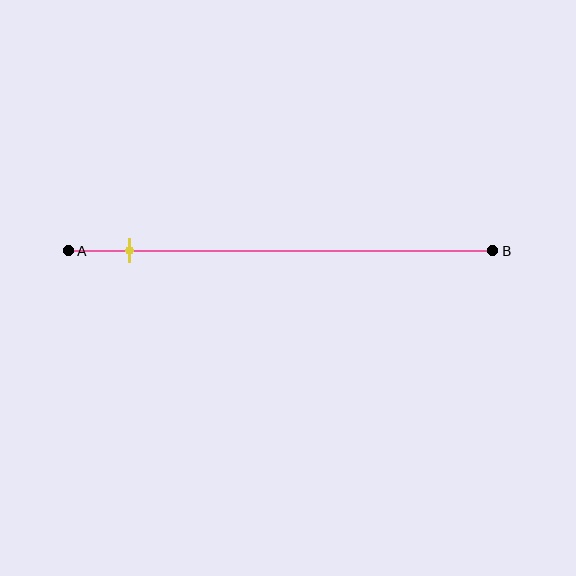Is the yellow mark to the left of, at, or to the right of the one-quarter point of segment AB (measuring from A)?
The yellow mark is to the left of the one-quarter point of segment AB.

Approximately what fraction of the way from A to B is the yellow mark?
The yellow mark is approximately 15% of the way from A to B.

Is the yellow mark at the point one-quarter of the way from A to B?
No, the mark is at about 15% from A, not at the 25% one-quarter point.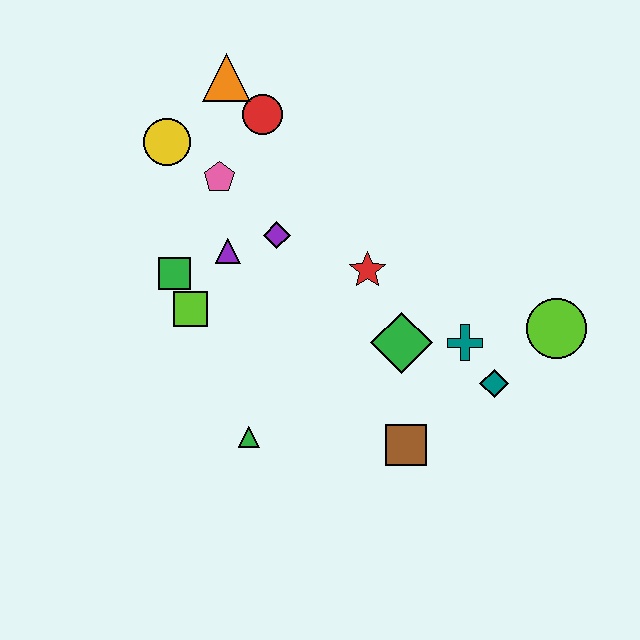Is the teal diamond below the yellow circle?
Yes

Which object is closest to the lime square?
The green square is closest to the lime square.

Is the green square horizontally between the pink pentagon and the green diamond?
No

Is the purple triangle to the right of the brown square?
No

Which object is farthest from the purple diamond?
The lime circle is farthest from the purple diamond.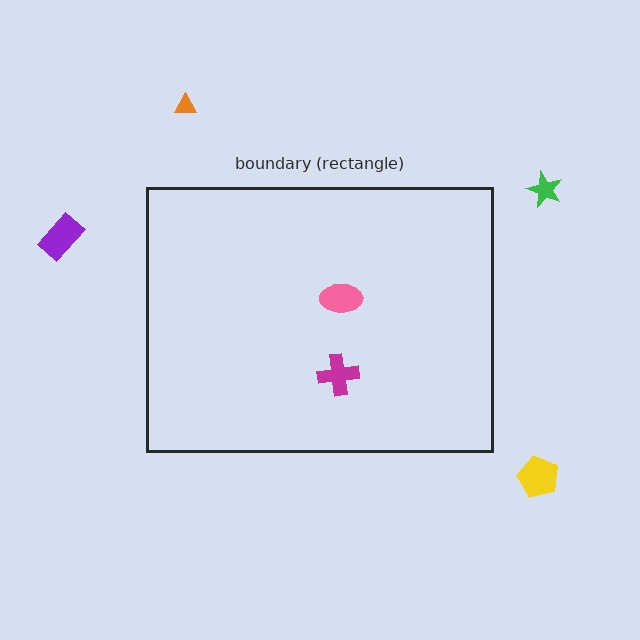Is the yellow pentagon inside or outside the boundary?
Outside.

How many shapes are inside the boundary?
2 inside, 4 outside.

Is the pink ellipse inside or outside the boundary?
Inside.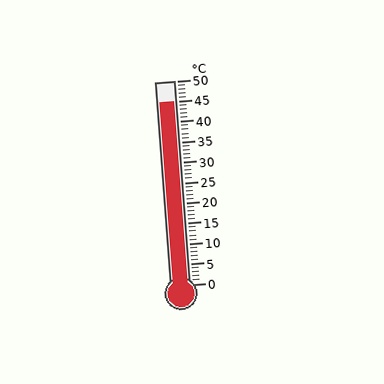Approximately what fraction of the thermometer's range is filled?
The thermometer is filled to approximately 90% of its range.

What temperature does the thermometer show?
The thermometer shows approximately 45°C.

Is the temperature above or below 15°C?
The temperature is above 15°C.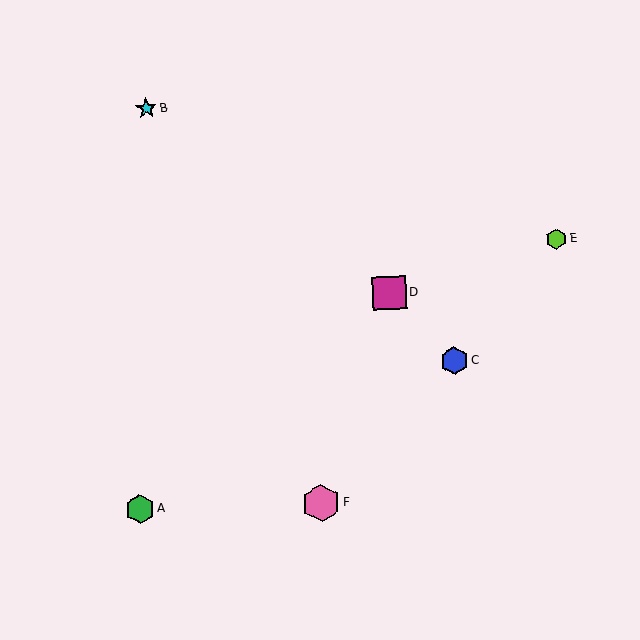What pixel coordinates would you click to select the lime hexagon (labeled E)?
Click at (556, 239) to select the lime hexagon E.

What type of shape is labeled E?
Shape E is a lime hexagon.